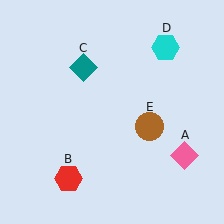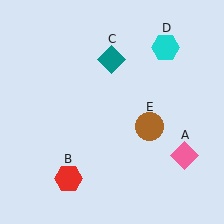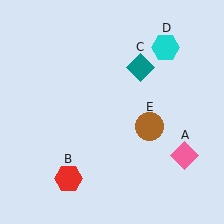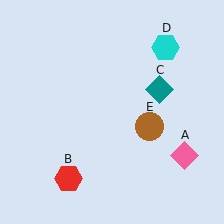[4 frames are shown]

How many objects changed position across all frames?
1 object changed position: teal diamond (object C).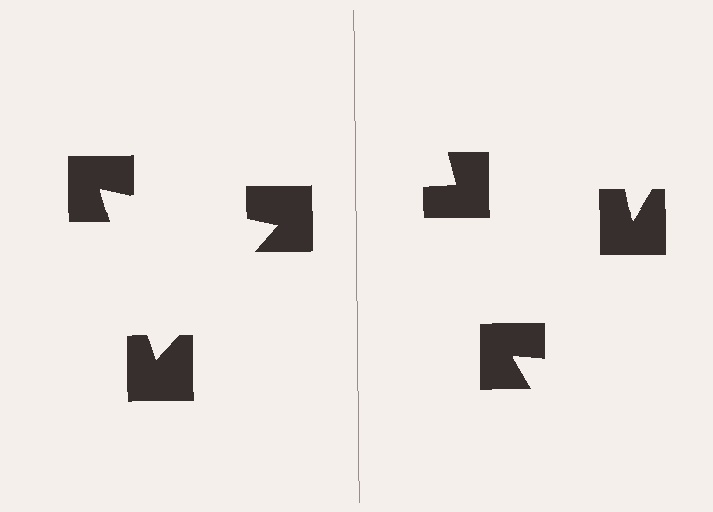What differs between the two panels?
The notched squares are positioned identically on both sides; only the wedge orientations differ. On the left they align to a triangle; on the right they are misaligned.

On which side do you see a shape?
An illusory triangle appears on the left side. On the right side the wedge cuts are rotated, so no coherent shape forms.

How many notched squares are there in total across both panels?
6 — 3 on each side.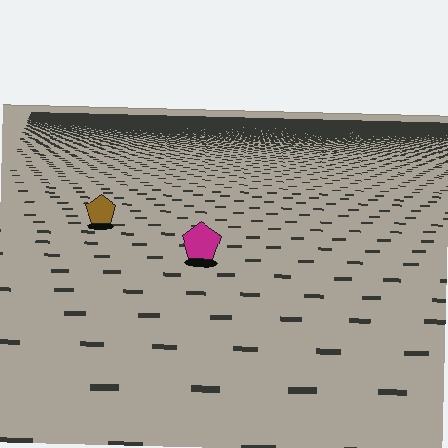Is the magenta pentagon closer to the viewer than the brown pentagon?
Yes. The magenta pentagon is closer — you can tell from the texture gradient: the ground texture is coarser near it.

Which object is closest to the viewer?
The magenta pentagon is closest. The texture marks near it are larger and more spread out.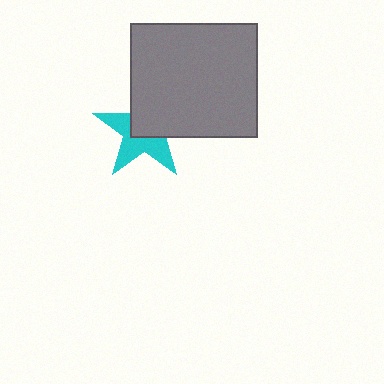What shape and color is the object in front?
The object in front is a gray rectangle.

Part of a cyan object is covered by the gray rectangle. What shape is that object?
It is a star.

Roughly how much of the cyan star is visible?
About half of it is visible (roughly 51%).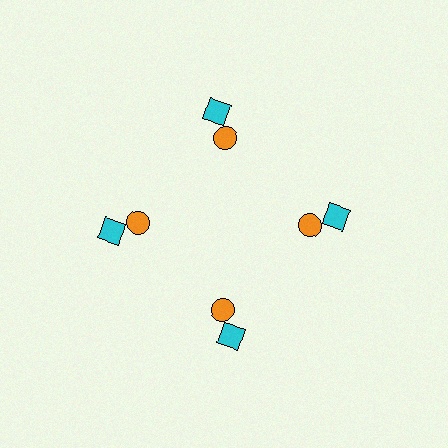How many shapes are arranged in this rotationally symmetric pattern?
There are 8 shapes, arranged in 4 groups of 2.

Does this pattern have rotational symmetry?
Yes, this pattern has 4-fold rotational symmetry. It looks the same after rotating 90 degrees around the center.